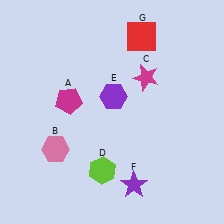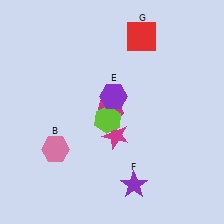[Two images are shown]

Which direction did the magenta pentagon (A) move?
The magenta pentagon (A) moved right.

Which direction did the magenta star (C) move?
The magenta star (C) moved down.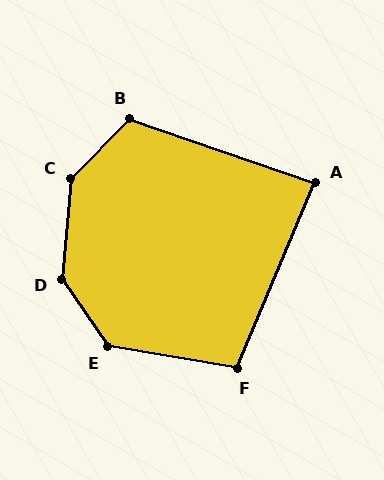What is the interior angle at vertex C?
Approximately 140 degrees (obtuse).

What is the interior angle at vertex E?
Approximately 134 degrees (obtuse).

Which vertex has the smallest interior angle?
A, at approximately 86 degrees.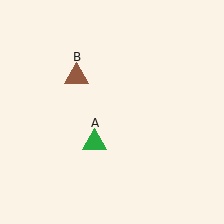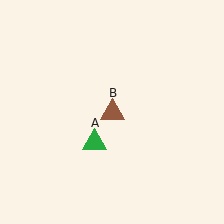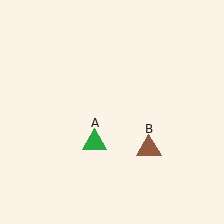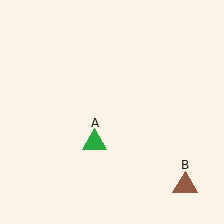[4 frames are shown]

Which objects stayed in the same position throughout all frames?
Green triangle (object A) remained stationary.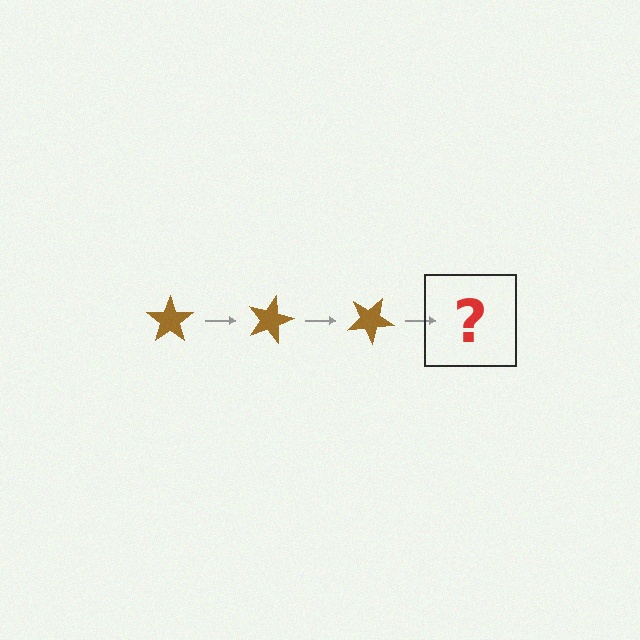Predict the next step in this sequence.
The next step is a brown star rotated 45 degrees.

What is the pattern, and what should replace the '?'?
The pattern is that the star rotates 15 degrees each step. The '?' should be a brown star rotated 45 degrees.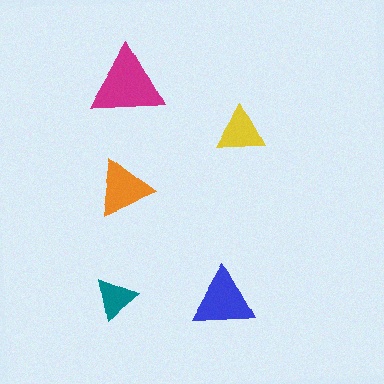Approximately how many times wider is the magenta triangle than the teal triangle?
About 1.5 times wider.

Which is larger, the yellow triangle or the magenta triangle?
The magenta one.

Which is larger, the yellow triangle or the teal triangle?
The yellow one.